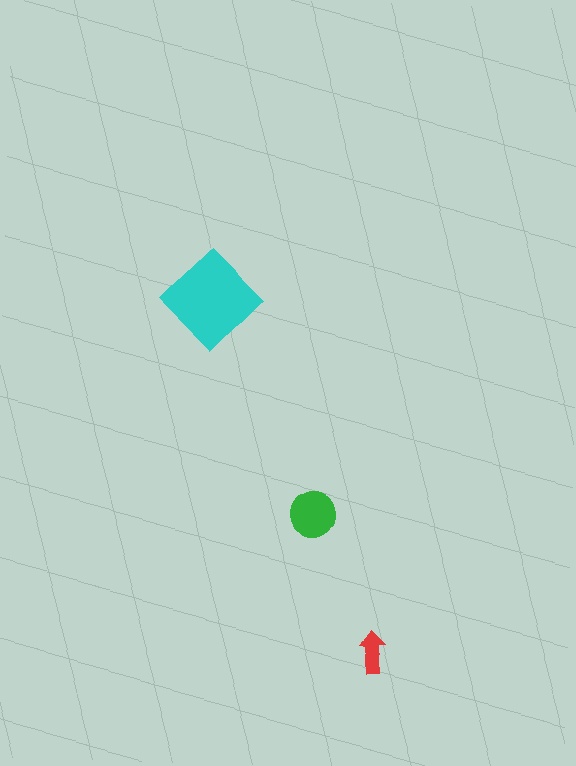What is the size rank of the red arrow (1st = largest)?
3rd.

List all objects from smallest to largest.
The red arrow, the green circle, the cyan diamond.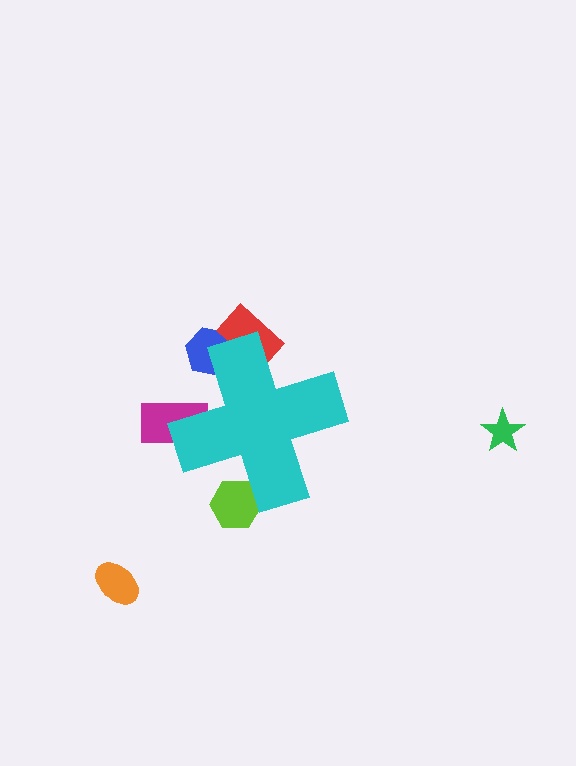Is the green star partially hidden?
No, the green star is fully visible.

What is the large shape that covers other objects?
A cyan cross.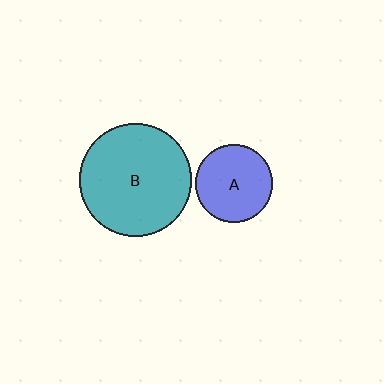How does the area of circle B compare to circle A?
Approximately 2.1 times.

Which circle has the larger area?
Circle B (teal).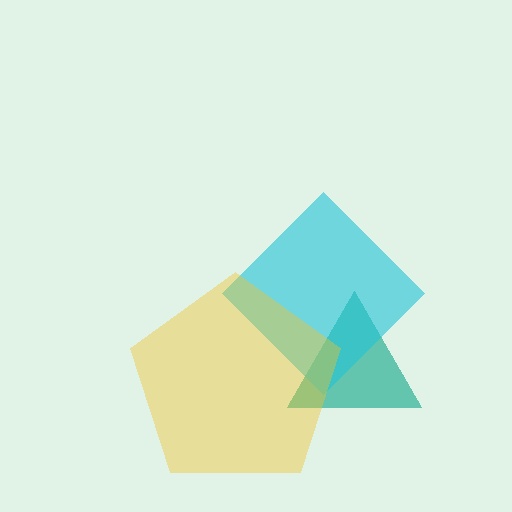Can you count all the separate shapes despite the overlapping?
Yes, there are 3 separate shapes.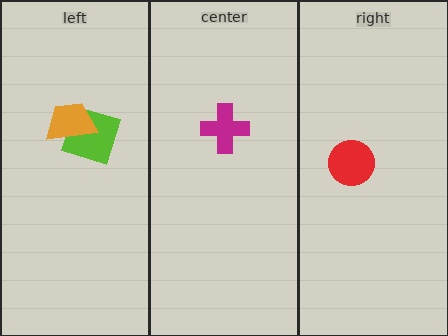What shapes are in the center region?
The magenta cross.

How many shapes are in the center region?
1.